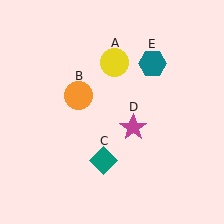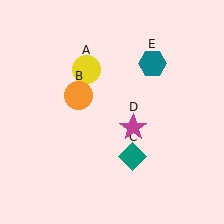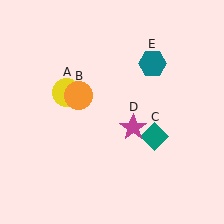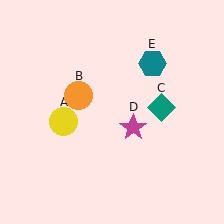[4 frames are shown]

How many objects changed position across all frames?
2 objects changed position: yellow circle (object A), teal diamond (object C).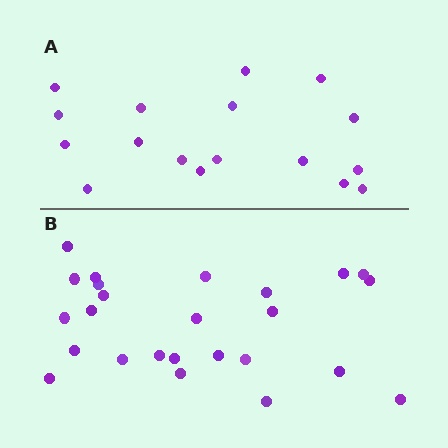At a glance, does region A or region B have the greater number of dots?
Region B (the bottom region) has more dots.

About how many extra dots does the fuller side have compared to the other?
Region B has roughly 8 or so more dots than region A.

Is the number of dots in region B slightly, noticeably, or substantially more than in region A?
Region B has substantially more. The ratio is roughly 1.5 to 1.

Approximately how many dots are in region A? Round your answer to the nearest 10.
About 20 dots. (The exact count is 17, which rounds to 20.)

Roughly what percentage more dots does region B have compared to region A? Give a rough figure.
About 45% more.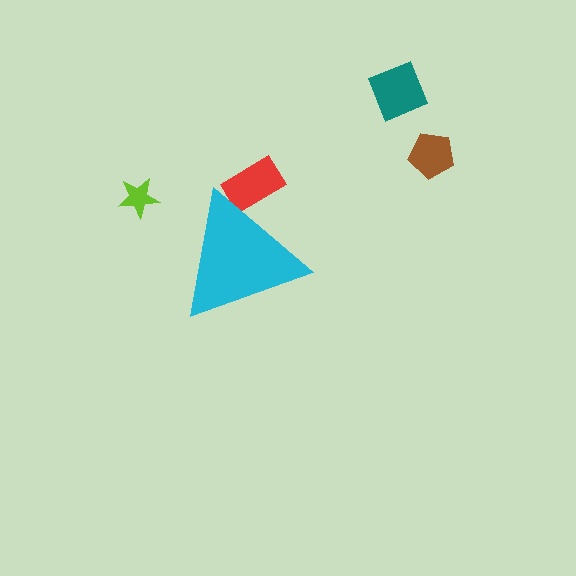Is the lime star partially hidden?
No, the lime star is fully visible.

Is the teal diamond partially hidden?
No, the teal diamond is fully visible.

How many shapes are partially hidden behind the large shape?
1 shape is partially hidden.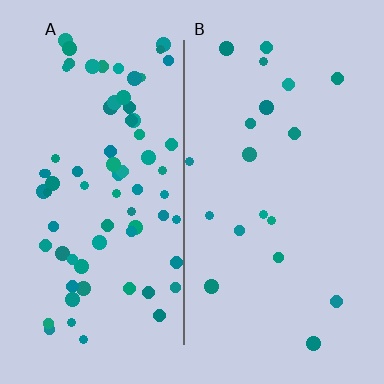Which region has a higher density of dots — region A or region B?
A (the left).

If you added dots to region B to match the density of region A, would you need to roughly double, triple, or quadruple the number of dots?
Approximately quadruple.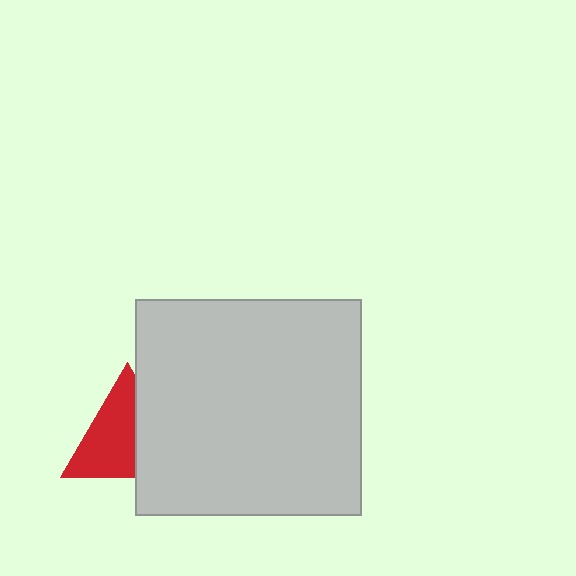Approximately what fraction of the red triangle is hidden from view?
Roughly 38% of the red triangle is hidden behind the light gray rectangle.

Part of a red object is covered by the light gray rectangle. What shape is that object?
It is a triangle.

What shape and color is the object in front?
The object in front is a light gray rectangle.